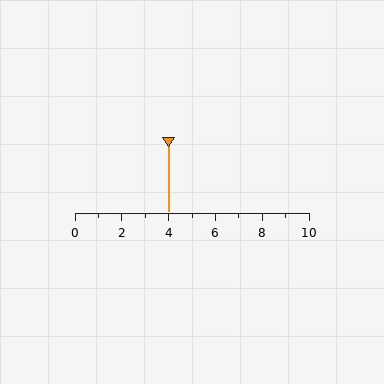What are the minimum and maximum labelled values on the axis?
The axis runs from 0 to 10.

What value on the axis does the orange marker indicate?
The marker indicates approximately 4.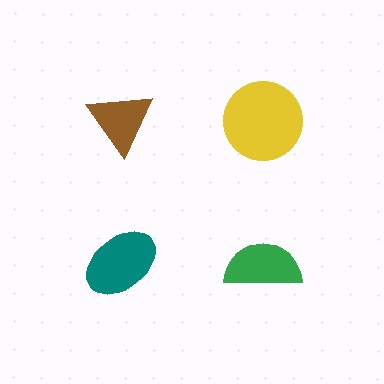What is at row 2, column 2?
A green semicircle.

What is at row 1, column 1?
A brown triangle.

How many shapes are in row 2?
2 shapes.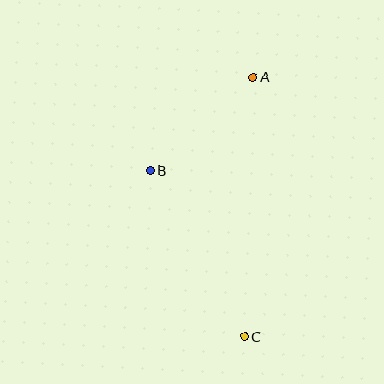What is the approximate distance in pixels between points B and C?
The distance between B and C is approximately 191 pixels.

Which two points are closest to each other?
Points A and B are closest to each other.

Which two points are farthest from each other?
Points A and C are farthest from each other.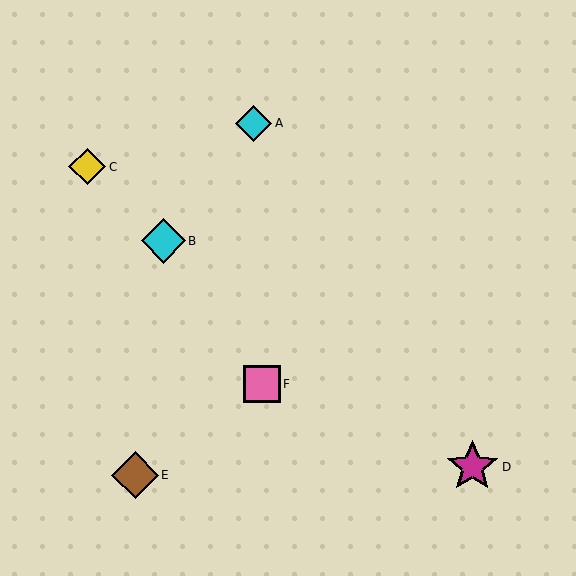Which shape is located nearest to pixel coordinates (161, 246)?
The cyan diamond (labeled B) at (163, 241) is nearest to that location.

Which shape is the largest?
The magenta star (labeled D) is the largest.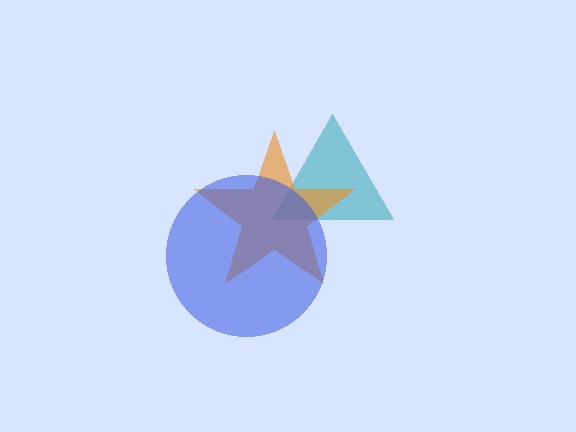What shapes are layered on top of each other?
The layered shapes are: a teal triangle, an orange star, a blue circle.